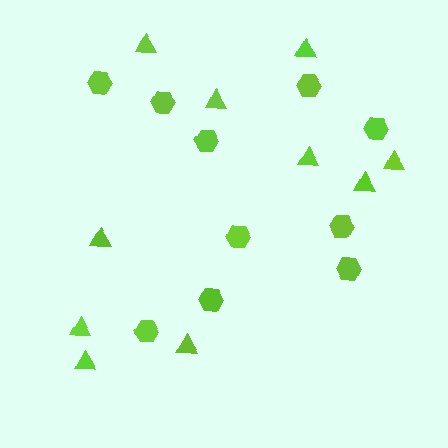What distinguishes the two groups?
There are 2 groups: one group of hexagons (10) and one group of triangles (10).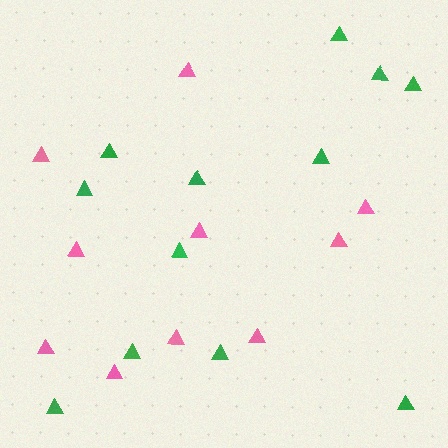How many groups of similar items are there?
There are 2 groups: one group of pink triangles (10) and one group of green triangles (12).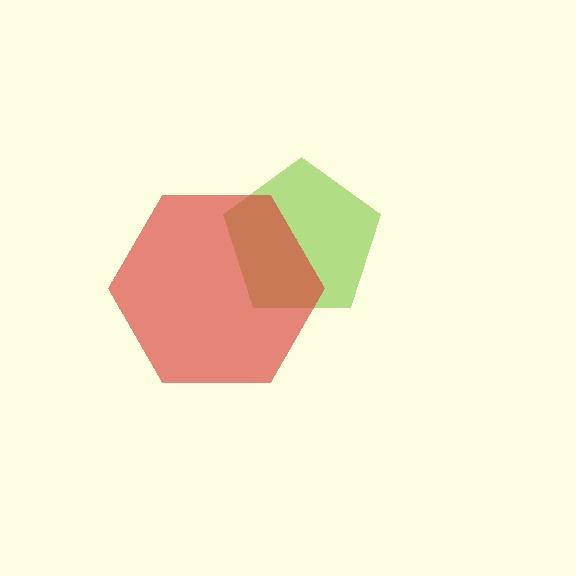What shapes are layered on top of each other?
The layered shapes are: a lime pentagon, a red hexagon.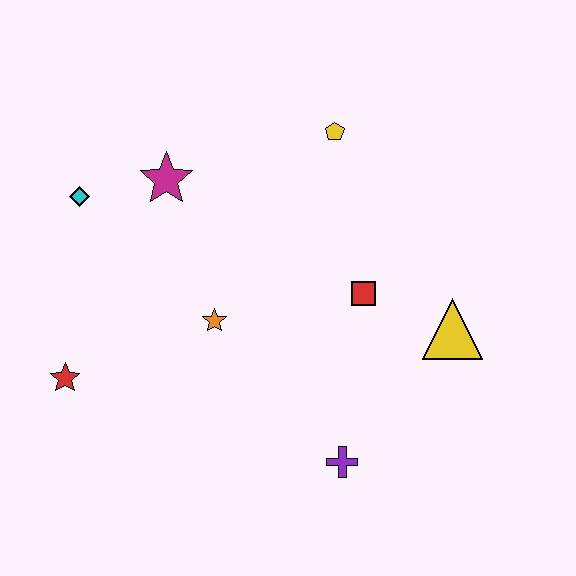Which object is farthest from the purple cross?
The cyan diamond is farthest from the purple cross.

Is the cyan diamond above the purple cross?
Yes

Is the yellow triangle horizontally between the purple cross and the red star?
No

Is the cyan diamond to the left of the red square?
Yes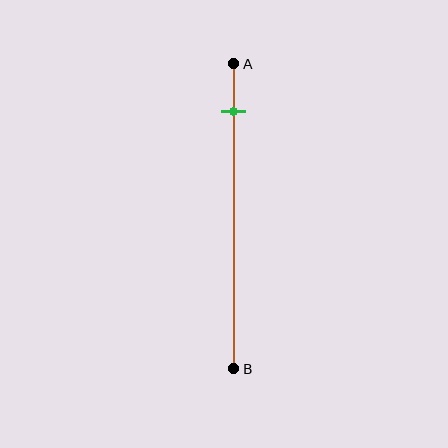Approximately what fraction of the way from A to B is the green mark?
The green mark is approximately 15% of the way from A to B.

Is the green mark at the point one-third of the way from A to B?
No, the mark is at about 15% from A, not at the 33% one-third point.